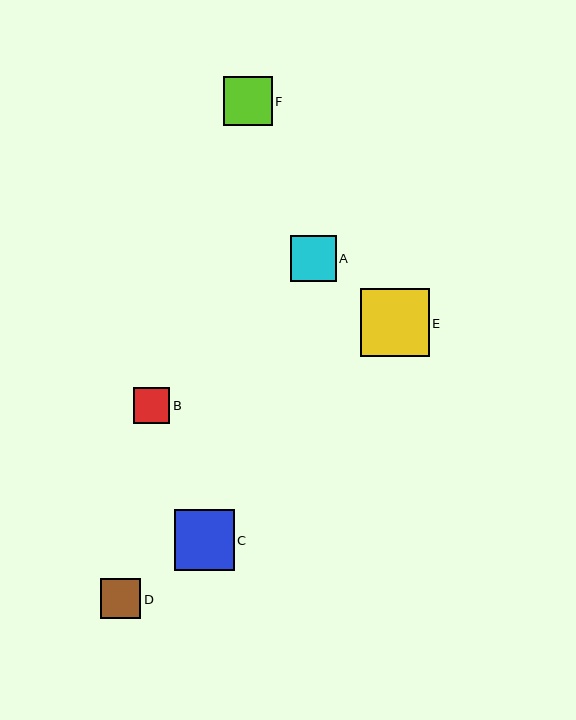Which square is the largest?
Square E is the largest with a size of approximately 68 pixels.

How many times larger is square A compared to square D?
Square A is approximately 1.1 times the size of square D.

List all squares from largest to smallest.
From largest to smallest: E, C, F, A, D, B.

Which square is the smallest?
Square B is the smallest with a size of approximately 36 pixels.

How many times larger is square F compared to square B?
Square F is approximately 1.4 times the size of square B.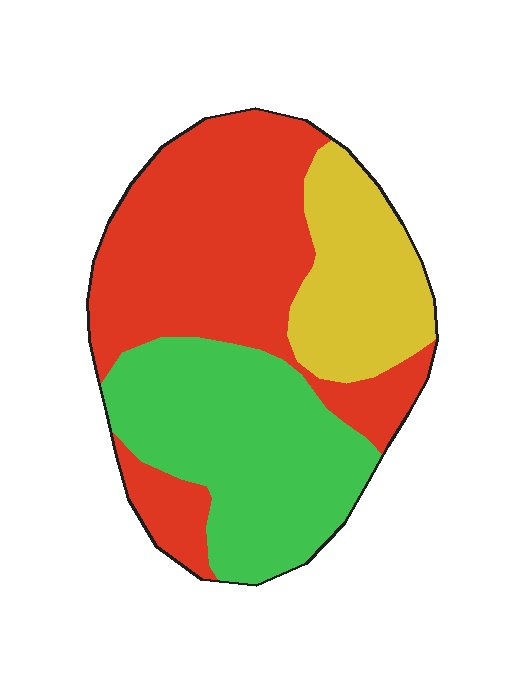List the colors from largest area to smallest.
From largest to smallest: red, green, yellow.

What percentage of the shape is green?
Green takes up about one third (1/3) of the shape.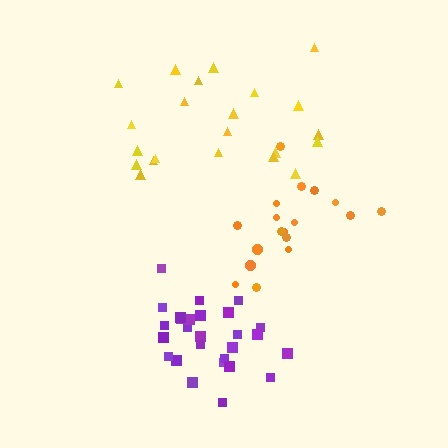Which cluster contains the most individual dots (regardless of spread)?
Purple (27).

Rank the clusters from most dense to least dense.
purple, orange, yellow.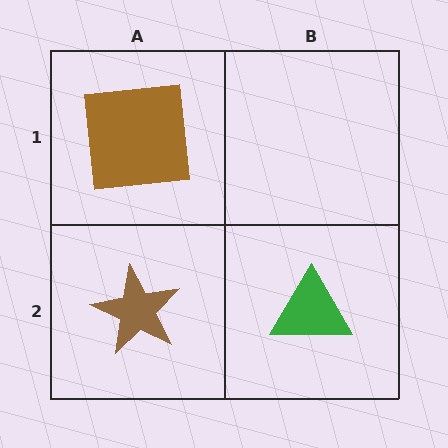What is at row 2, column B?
A green triangle.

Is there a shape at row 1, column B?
No, that cell is empty.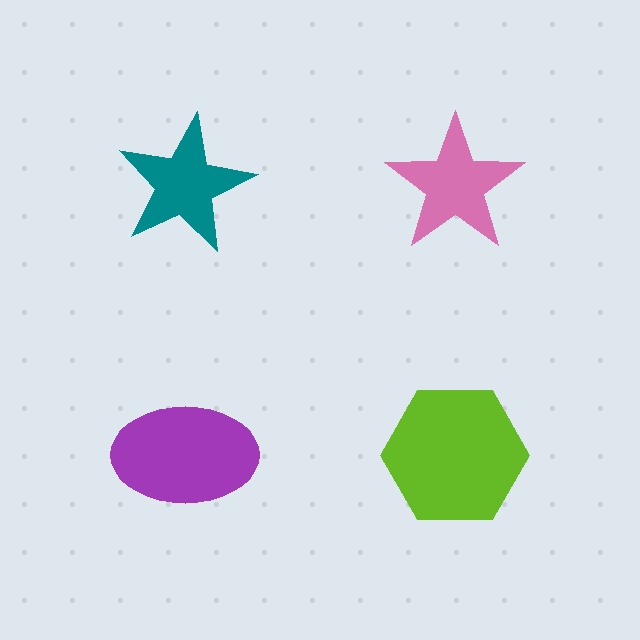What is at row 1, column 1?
A teal star.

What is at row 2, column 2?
A lime hexagon.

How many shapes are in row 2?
2 shapes.